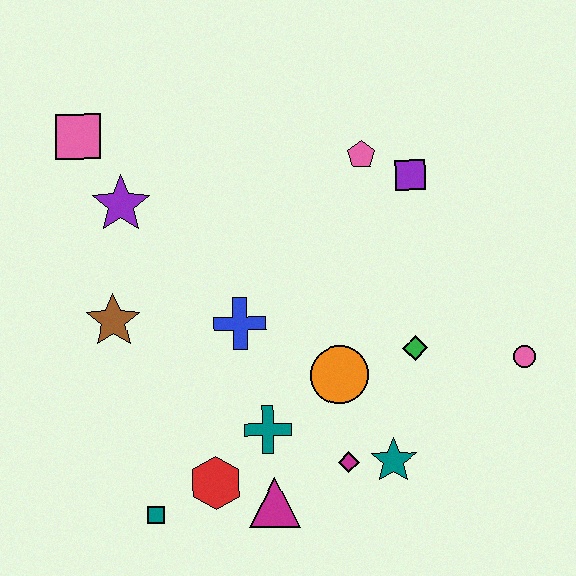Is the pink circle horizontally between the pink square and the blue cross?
No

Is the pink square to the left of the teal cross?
Yes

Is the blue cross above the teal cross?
Yes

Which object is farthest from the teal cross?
The pink square is farthest from the teal cross.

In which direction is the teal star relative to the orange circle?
The teal star is below the orange circle.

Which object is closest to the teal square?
The red hexagon is closest to the teal square.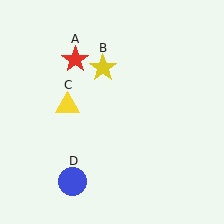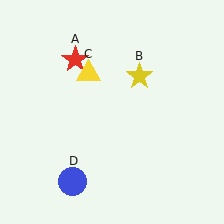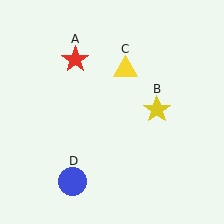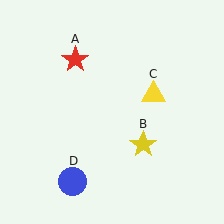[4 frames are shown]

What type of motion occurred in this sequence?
The yellow star (object B), yellow triangle (object C) rotated clockwise around the center of the scene.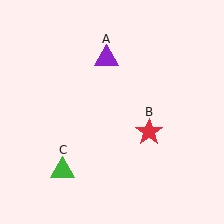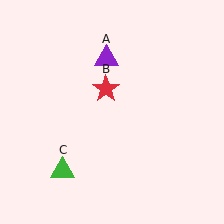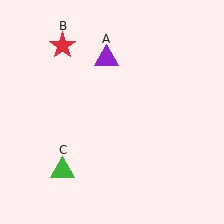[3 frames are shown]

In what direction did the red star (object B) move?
The red star (object B) moved up and to the left.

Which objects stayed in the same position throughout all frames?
Purple triangle (object A) and green triangle (object C) remained stationary.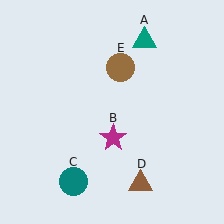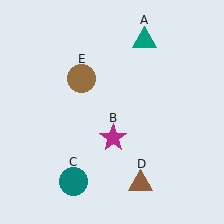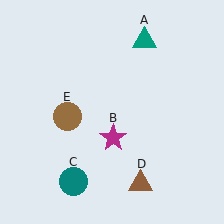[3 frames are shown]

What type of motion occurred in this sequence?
The brown circle (object E) rotated counterclockwise around the center of the scene.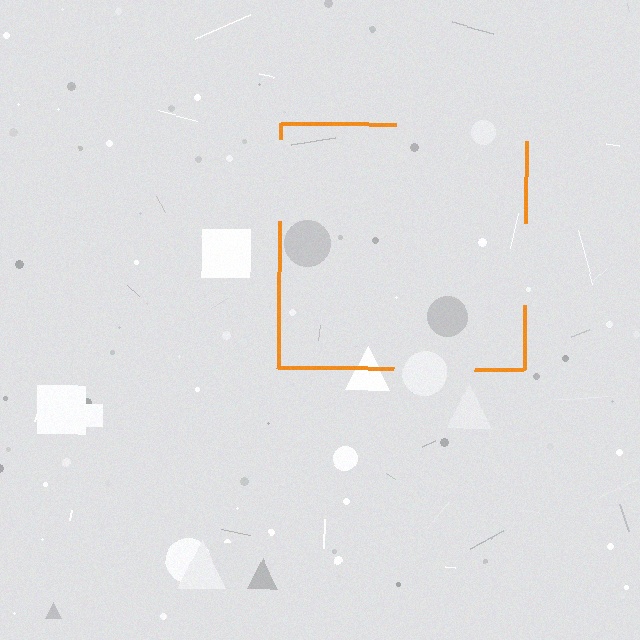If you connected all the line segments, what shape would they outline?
They would outline a square.